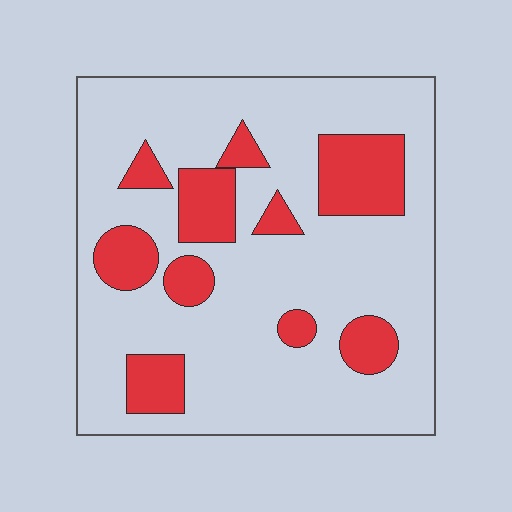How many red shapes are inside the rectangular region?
10.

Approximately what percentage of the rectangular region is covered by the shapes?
Approximately 20%.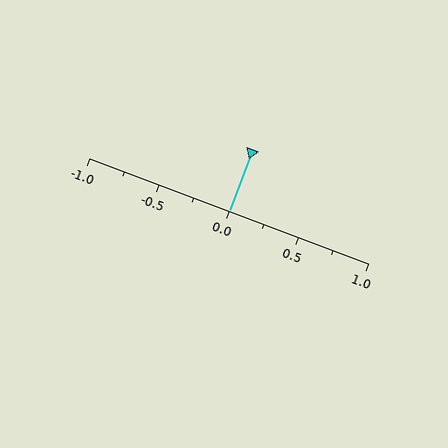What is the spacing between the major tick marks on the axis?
The major ticks are spaced 0.5 apart.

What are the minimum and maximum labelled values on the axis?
The axis runs from -1.0 to 1.0.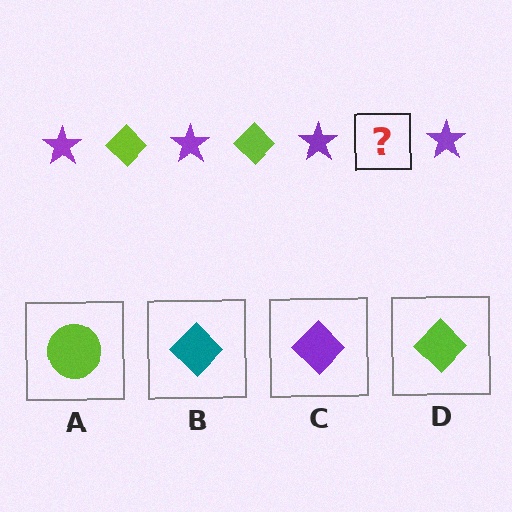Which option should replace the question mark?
Option D.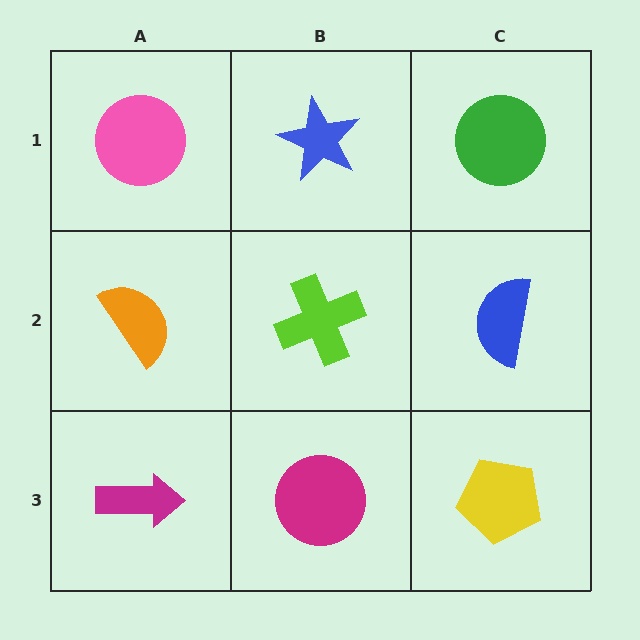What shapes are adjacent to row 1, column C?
A blue semicircle (row 2, column C), a blue star (row 1, column B).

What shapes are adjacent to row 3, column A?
An orange semicircle (row 2, column A), a magenta circle (row 3, column B).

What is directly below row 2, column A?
A magenta arrow.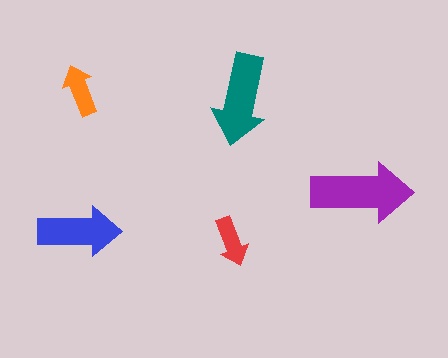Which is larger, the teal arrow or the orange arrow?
The teal one.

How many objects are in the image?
There are 5 objects in the image.